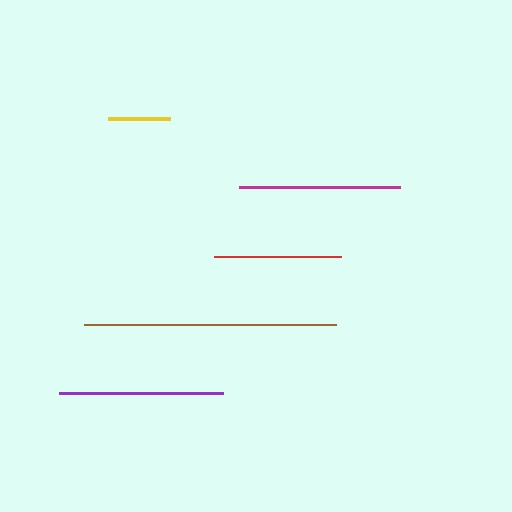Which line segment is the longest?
The brown line is the longest at approximately 252 pixels.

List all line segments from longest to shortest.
From longest to shortest: brown, purple, magenta, red, yellow.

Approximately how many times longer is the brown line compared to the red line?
The brown line is approximately 2.0 times the length of the red line.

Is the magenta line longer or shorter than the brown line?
The brown line is longer than the magenta line.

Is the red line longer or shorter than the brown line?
The brown line is longer than the red line.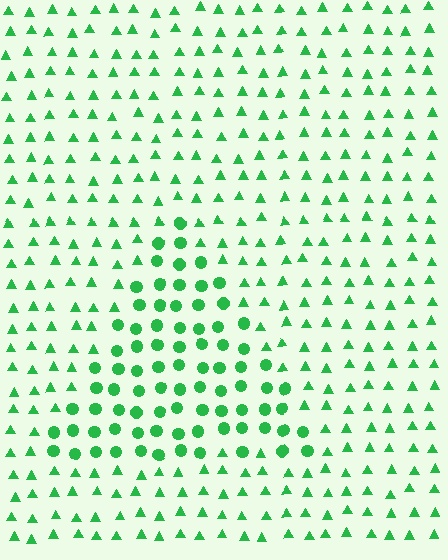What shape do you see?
I see a triangle.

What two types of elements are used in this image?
The image uses circles inside the triangle region and triangles outside it.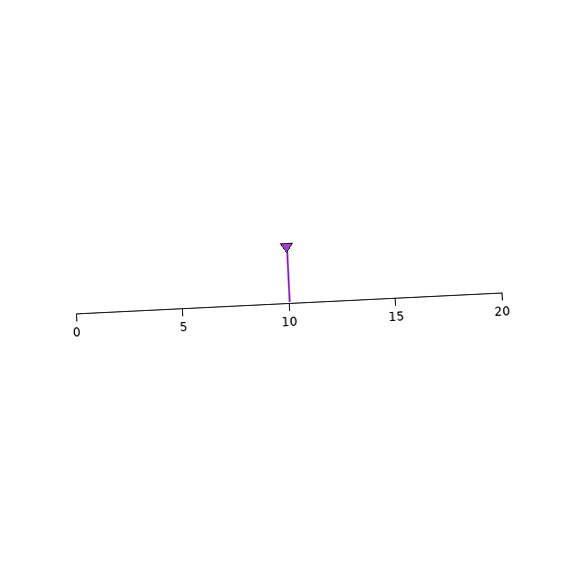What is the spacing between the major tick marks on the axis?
The major ticks are spaced 5 apart.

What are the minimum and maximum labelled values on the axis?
The axis runs from 0 to 20.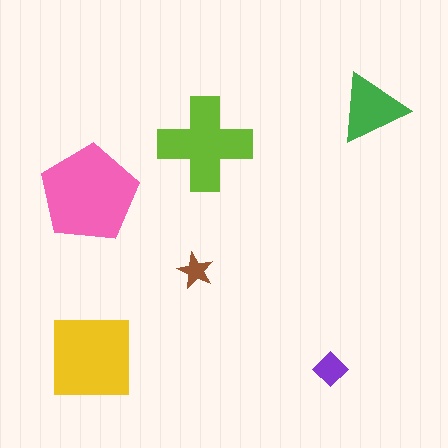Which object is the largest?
The pink pentagon.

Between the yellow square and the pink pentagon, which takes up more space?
The pink pentagon.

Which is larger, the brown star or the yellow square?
The yellow square.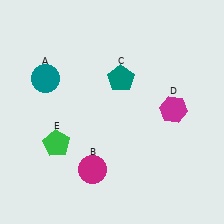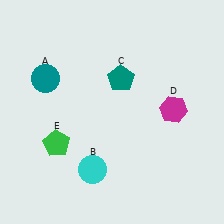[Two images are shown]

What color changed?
The circle (B) changed from magenta in Image 1 to cyan in Image 2.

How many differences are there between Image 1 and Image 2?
There is 1 difference between the two images.